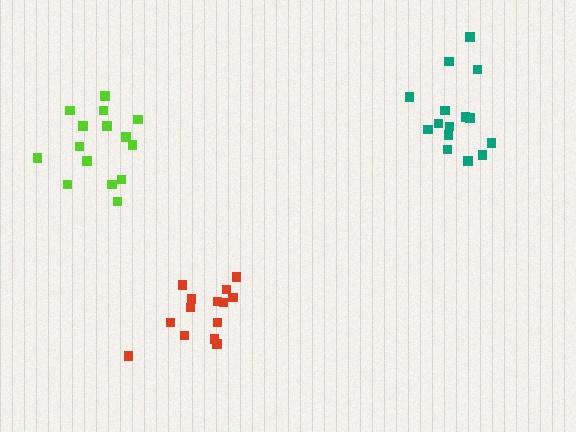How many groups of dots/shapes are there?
There are 3 groups.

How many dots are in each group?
Group 1: 15 dots, Group 2: 15 dots, Group 3: 14 dots (44 total).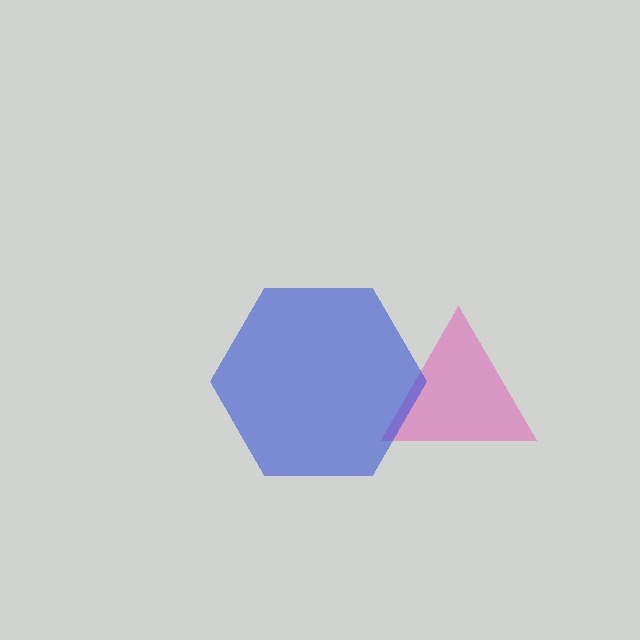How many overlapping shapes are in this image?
There are 2 overlapping shapes in the image.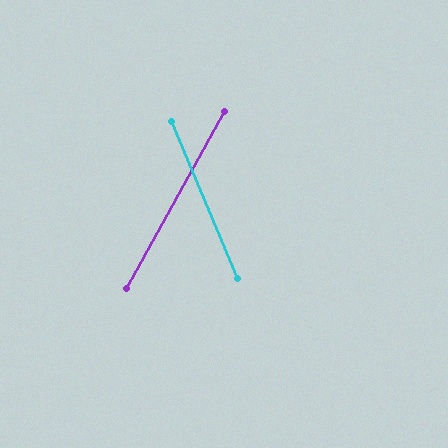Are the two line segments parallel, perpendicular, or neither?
Neither parallel nor perpendicular — they differ by about 52°.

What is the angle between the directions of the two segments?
Approximately 52 degrees.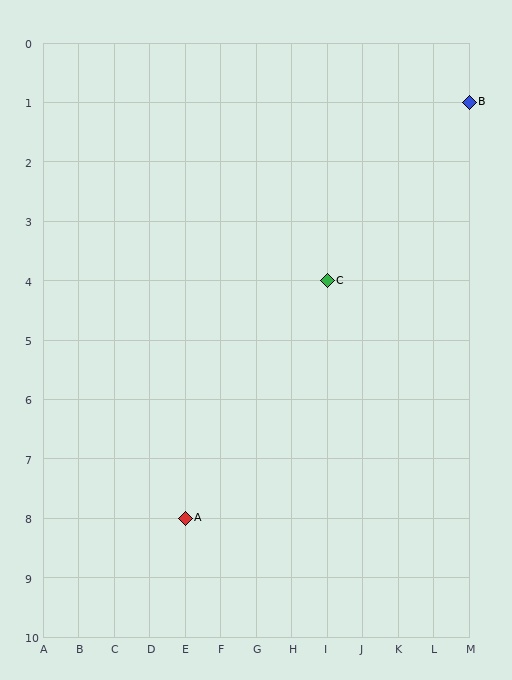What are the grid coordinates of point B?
Point B is at grid coordinates (M, 1).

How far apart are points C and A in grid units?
Points C and A are 4 columns and 4 rows apart (about 5.7 grid units diagonally).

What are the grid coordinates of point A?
Point A is at grid coordinates (E, 8).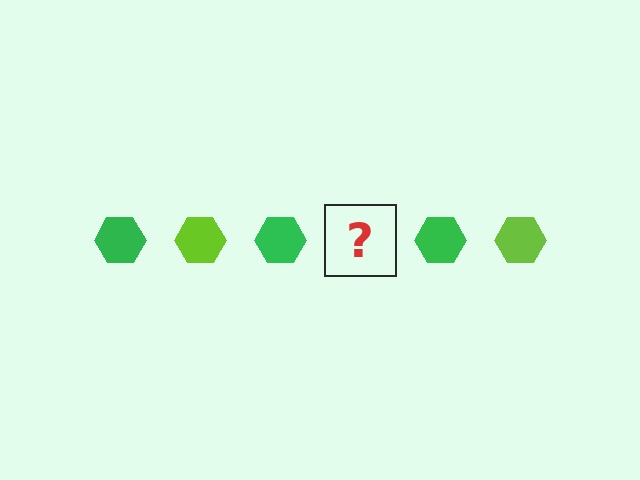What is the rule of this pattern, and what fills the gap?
The rule is that the pattern cycles through green, lime hexagons. The gap should be filled with a lime hexagon.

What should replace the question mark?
The question mark should be replaced with a lime hexagon.